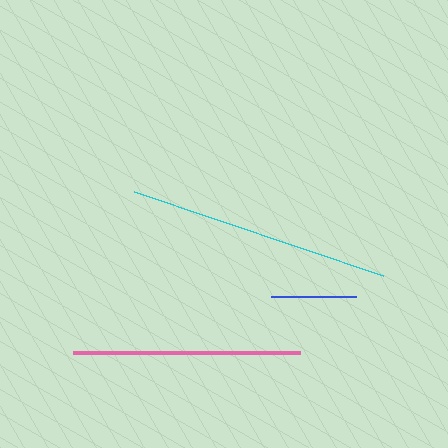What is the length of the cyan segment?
The cyan segment is approximately 263 pixels long.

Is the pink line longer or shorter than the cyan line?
The cyan line is longer than the pink line.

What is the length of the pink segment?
The pink segment is approximately 227 pixels long.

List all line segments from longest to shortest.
From longest to shortest: cyan, pink, blue.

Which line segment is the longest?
The cyan line is the longest at approximately 263 pixels.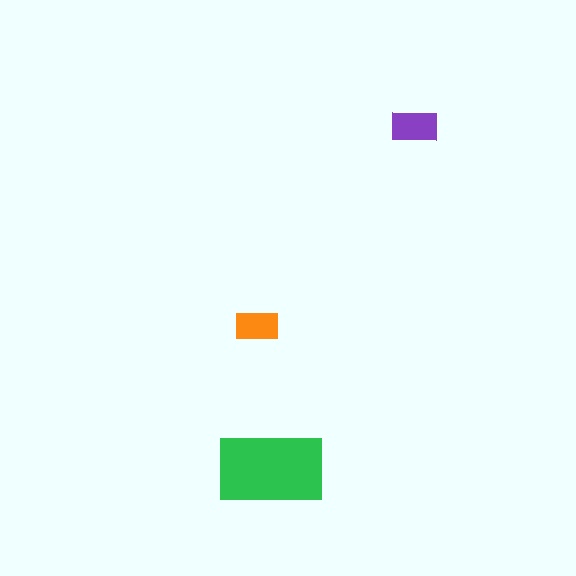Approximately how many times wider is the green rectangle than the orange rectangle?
About 2.5 times wider.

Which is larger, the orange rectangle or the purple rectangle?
The purple one.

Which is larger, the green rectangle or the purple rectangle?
The green one.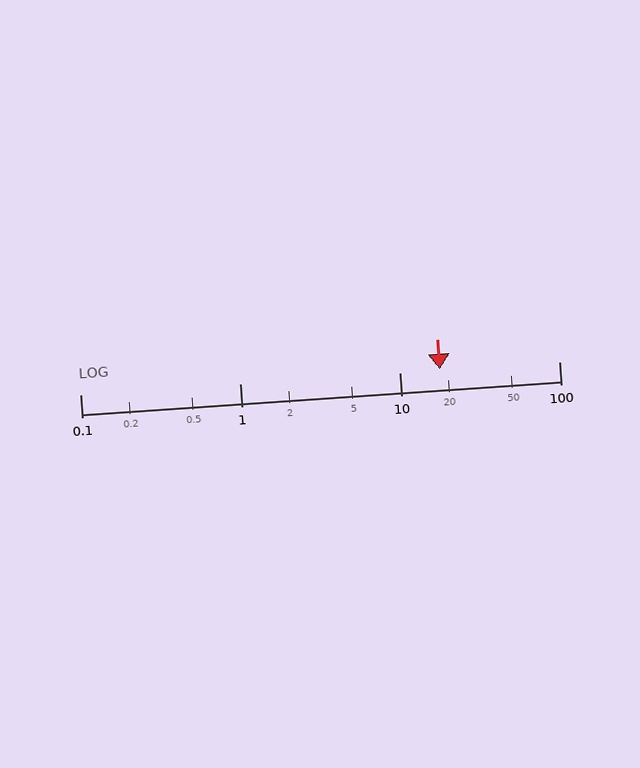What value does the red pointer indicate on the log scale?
The pointer indicates approximately 18.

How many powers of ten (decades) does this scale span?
The scale spans 3 decades, from 0.1 to 100.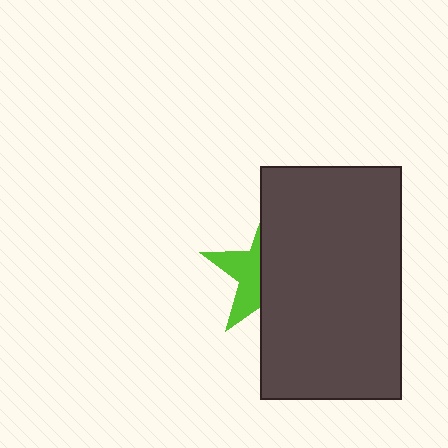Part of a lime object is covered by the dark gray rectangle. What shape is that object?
It is a star.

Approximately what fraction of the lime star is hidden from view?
Roughly 61% of the lime star is hidden behind the dark gray rectangle.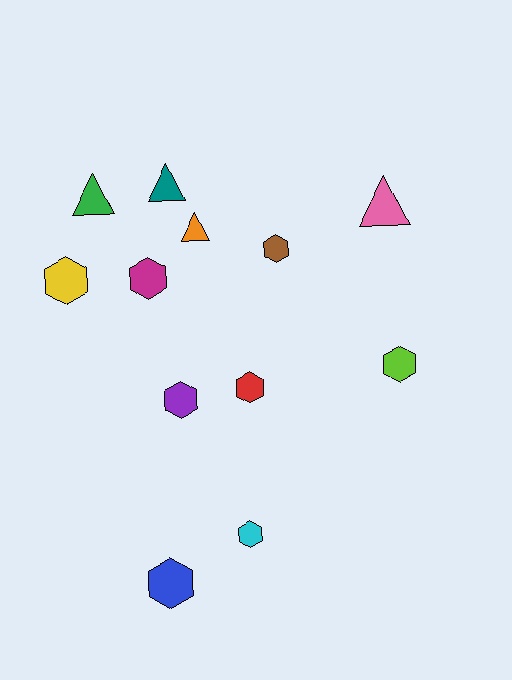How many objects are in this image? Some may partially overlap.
There are 12 objects.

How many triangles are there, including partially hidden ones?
There are 4 triangles.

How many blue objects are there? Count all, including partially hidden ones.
There is 1 blue object.